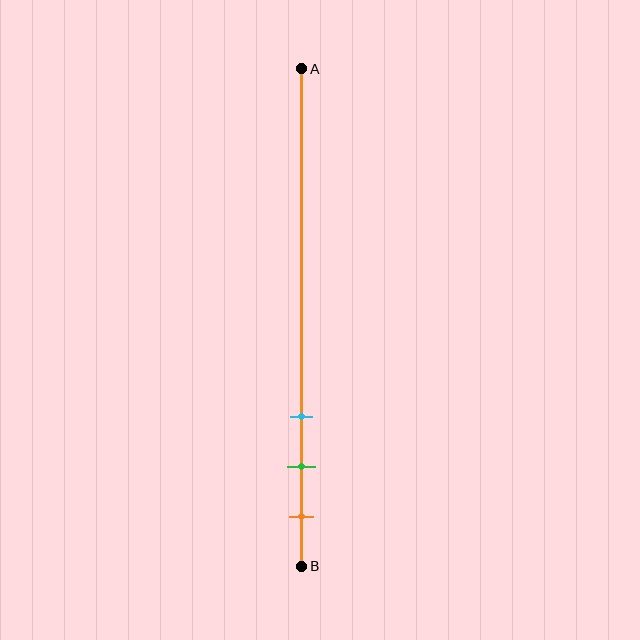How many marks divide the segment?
There are 3 marks dividing the segment.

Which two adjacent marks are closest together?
The green and orange marks are the closest adjacent pair.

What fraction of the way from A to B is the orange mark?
The orange mark is approximately 90% (0.9) of the way from A to B.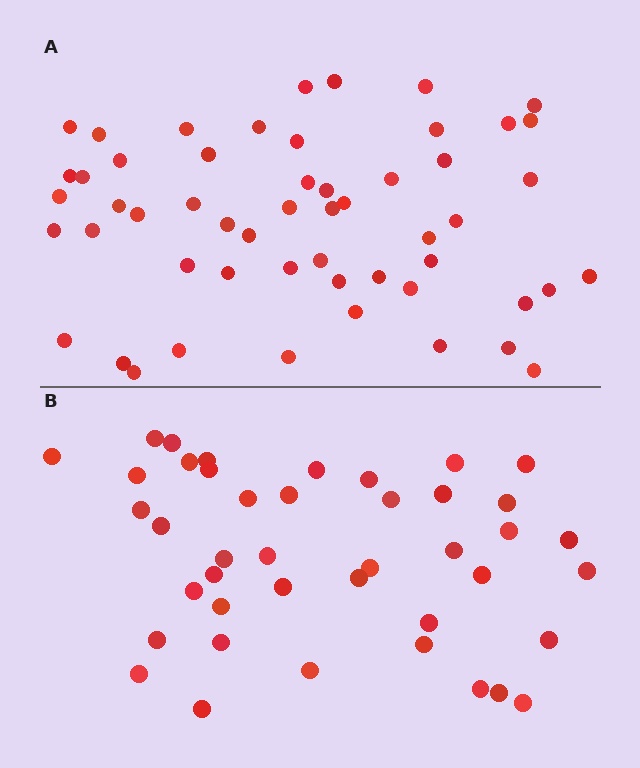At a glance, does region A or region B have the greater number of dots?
Region A (the top region) has more dots.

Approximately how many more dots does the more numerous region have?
Region A has roughly 12 or so more dots than region B.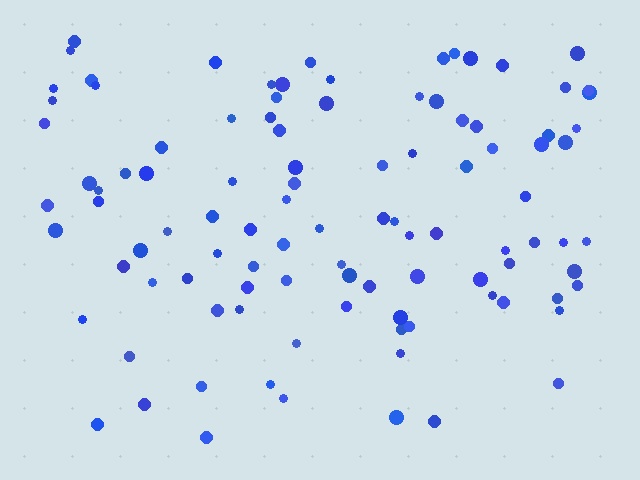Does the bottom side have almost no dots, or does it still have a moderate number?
Still a moderate number, just noticeably fewer than the top.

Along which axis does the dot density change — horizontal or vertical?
Vertical.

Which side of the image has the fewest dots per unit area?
The bottom.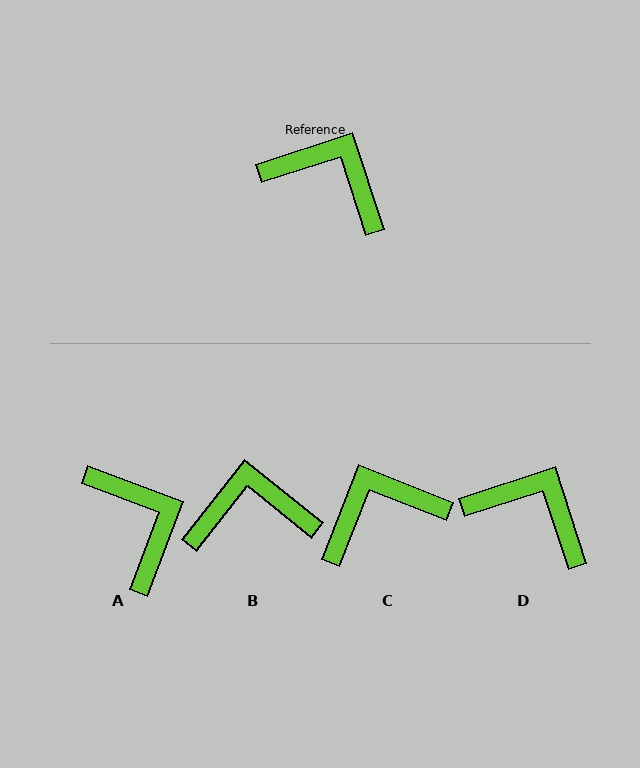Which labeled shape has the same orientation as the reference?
D.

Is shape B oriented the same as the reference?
No, it is off by about 34 degrees.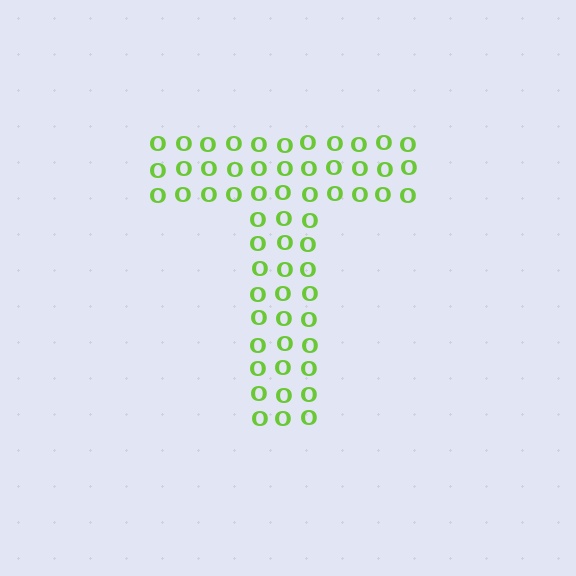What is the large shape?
The large shape is the letter T.